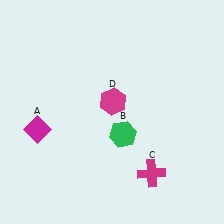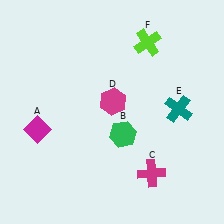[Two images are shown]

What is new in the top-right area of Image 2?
A lime cross (F) was added in the top-right area of Image 2.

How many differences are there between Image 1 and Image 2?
There are 2 differences between the two images.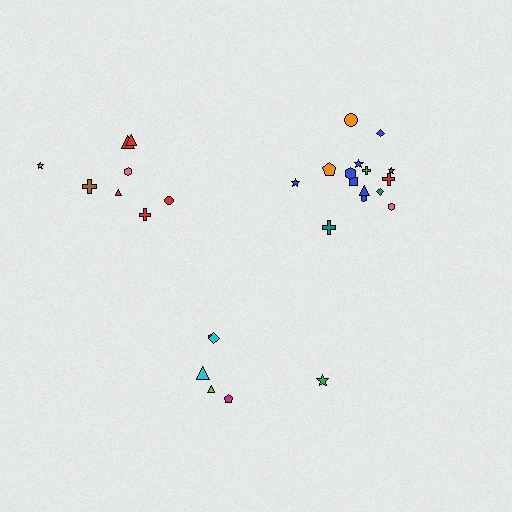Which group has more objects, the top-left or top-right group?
The top-right group.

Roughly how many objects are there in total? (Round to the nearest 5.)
Roughly 30 objects in total.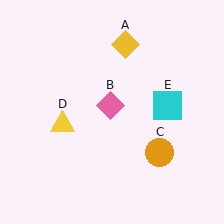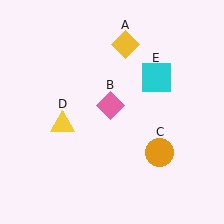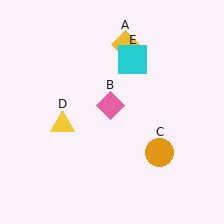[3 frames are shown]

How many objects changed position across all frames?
1 object changed position: cyan square (object E).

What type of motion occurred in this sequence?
The cyan square (object E) rotated counterclockwise around the center of the scene.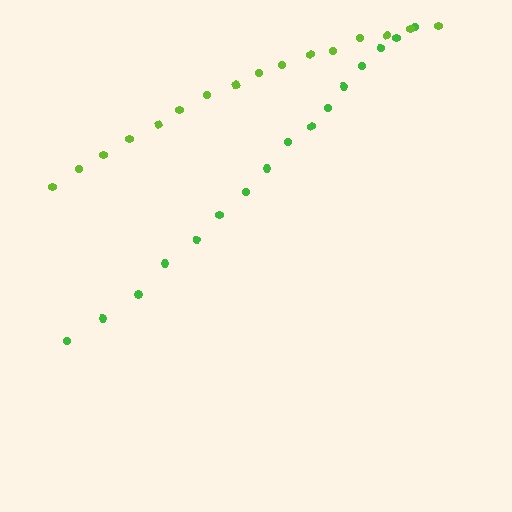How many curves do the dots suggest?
There are 2 distinct paths.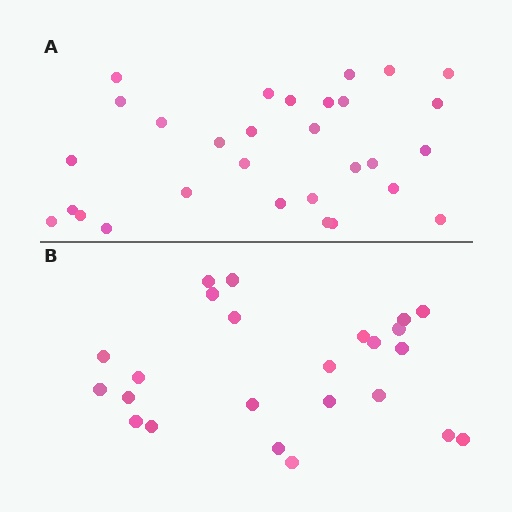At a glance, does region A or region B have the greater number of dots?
Region A (the top region) has more dots.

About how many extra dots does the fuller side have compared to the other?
Region A has about 6 more dots than region B.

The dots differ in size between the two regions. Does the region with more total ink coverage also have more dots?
No. Region B has more total ink coverage because its dots are larger, but region A actually contains more individual dots. Total area can be misleading — the number of items is what matters here.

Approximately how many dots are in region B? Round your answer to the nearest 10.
About 20 dots. (The exact count is 24, which rounds to 20.)